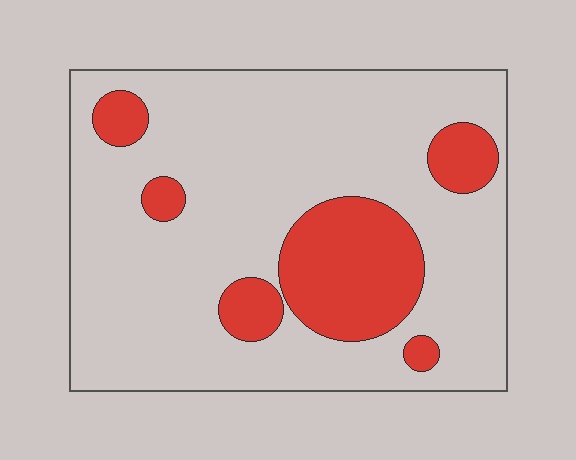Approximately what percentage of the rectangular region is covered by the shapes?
Approximately 20%.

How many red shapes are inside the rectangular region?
6.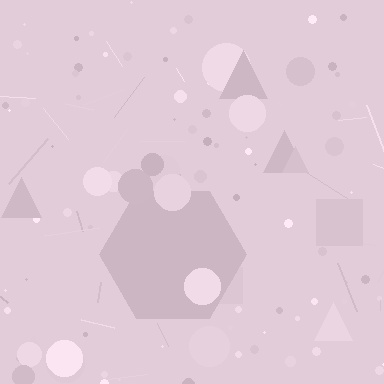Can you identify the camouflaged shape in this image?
The camouflaged shape is a hexagon.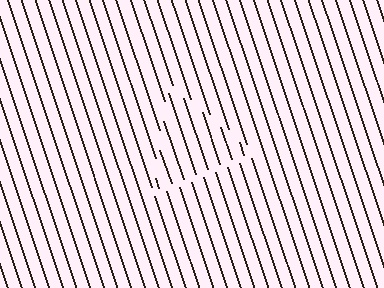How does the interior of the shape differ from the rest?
The interior of the shape contains the same grating, shifted by half a period — the contour is defined by the phase discontinuity where line-ends from the inner and outer gratings abut.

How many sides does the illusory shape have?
3 sides — the line-ends trace a triangle.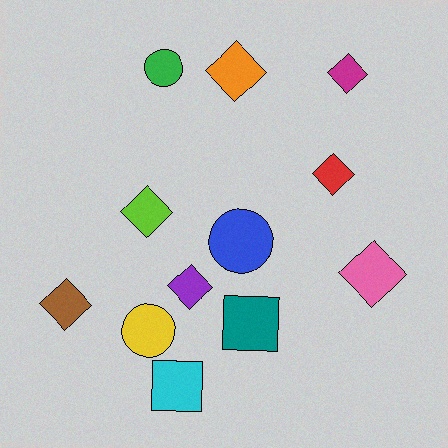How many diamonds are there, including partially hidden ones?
There are 7 diamonds.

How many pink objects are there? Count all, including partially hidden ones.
There is 1 pink object.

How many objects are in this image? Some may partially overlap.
There are 12 objects.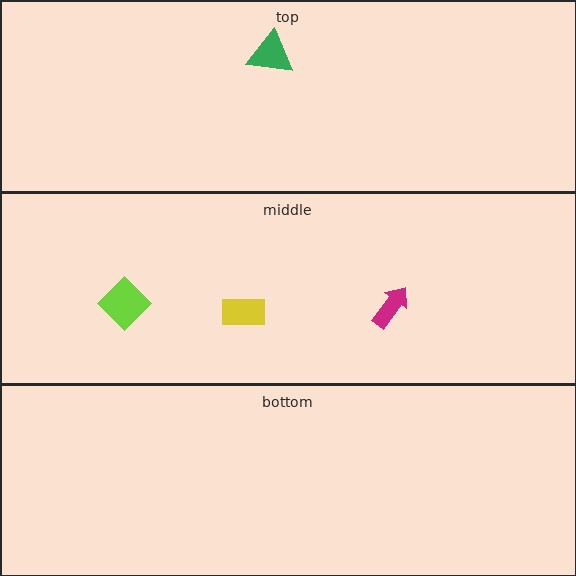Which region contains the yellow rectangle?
The middle region.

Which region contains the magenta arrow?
The middle region.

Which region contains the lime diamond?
The middle region.